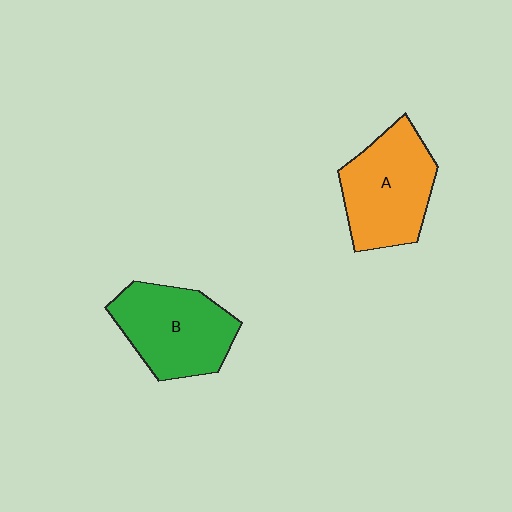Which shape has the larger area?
Shape A (orange).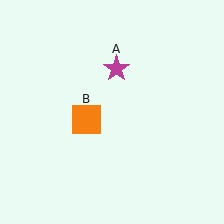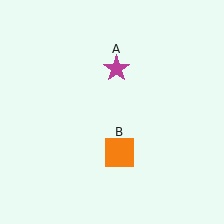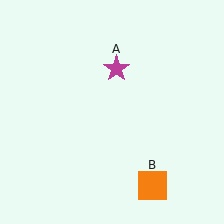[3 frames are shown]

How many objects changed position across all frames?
1 object changed position: orange square (object B).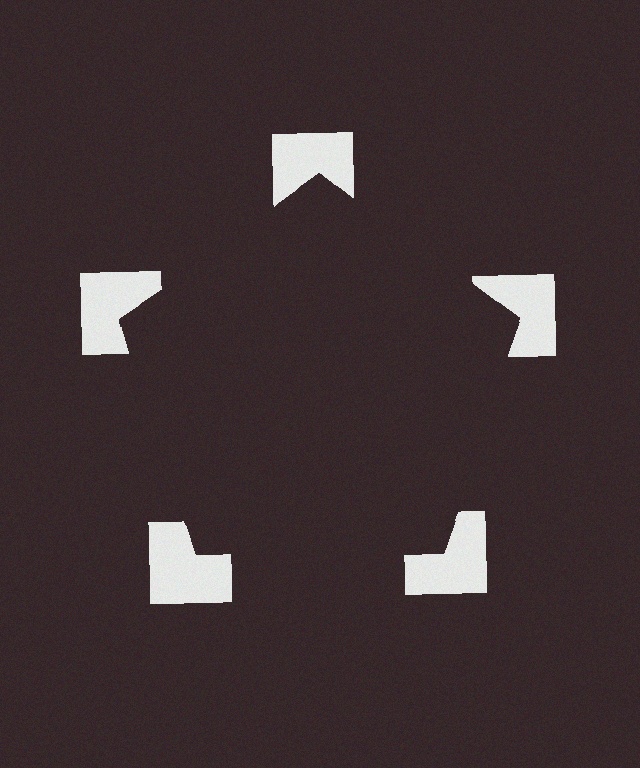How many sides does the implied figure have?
5 sides.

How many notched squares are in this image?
There are 5 — one at each vertex of the illusory pentagon.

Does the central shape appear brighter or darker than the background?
It typically appears slightly darker than the background, even though no actual brightness change is drawn.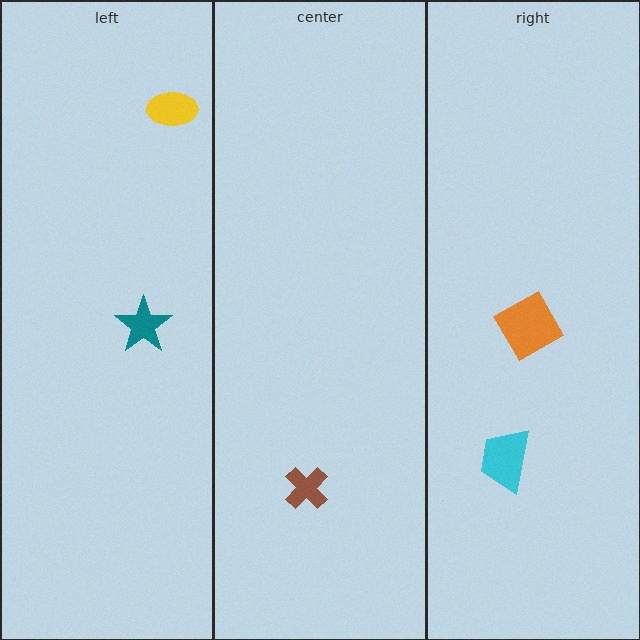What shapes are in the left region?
The yellow ellipse, the teal star.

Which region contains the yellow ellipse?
The left region.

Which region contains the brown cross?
The center region.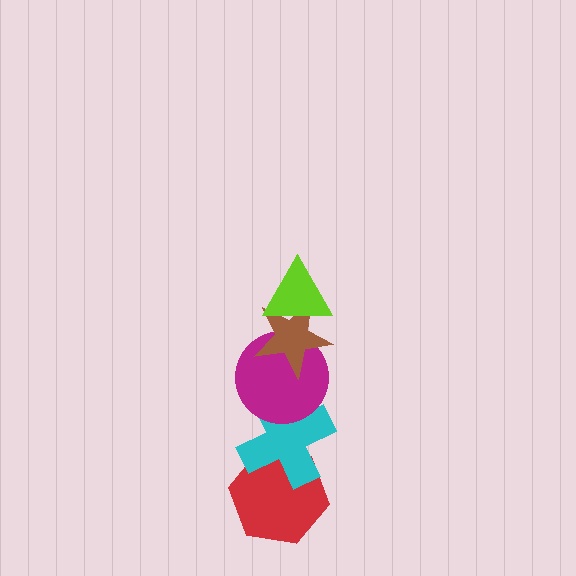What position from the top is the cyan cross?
The cyan cross is 4th from the top.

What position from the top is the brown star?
The brown star is 2nd from the top.